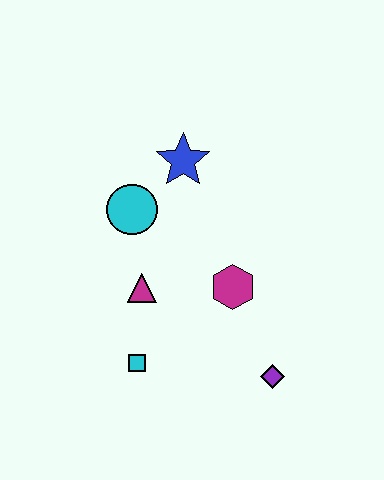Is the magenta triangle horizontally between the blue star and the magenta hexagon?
No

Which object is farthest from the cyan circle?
The purple diamond is farthest from the cyan circle.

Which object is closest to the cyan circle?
The blue star is closest to the cyan circle.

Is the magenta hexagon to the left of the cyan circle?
No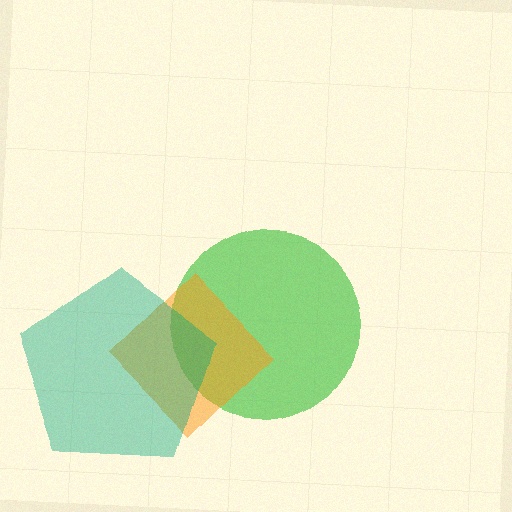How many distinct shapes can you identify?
There are 3 distinct shapes: a green circle, an orange diamond, a teal pentagon.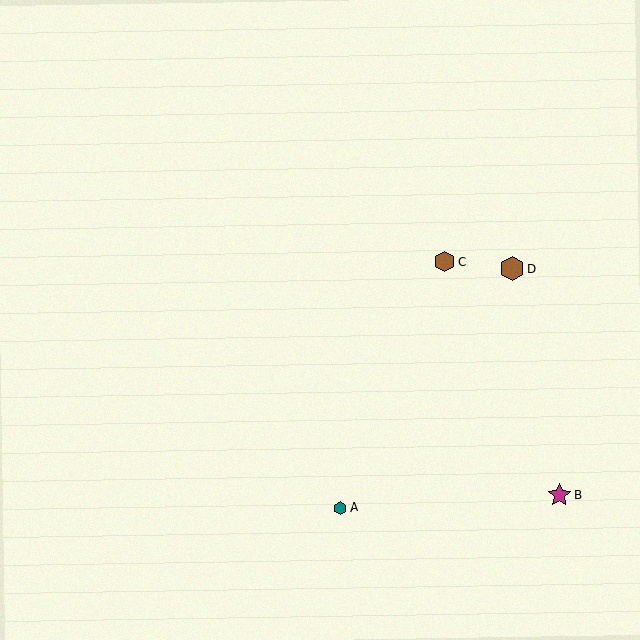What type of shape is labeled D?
Shape D is a brown hexagon.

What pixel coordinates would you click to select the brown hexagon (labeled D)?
Click at (512, 269) to select the brown hexagon D.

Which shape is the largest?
The brown hexagon (labeled D) is the largest.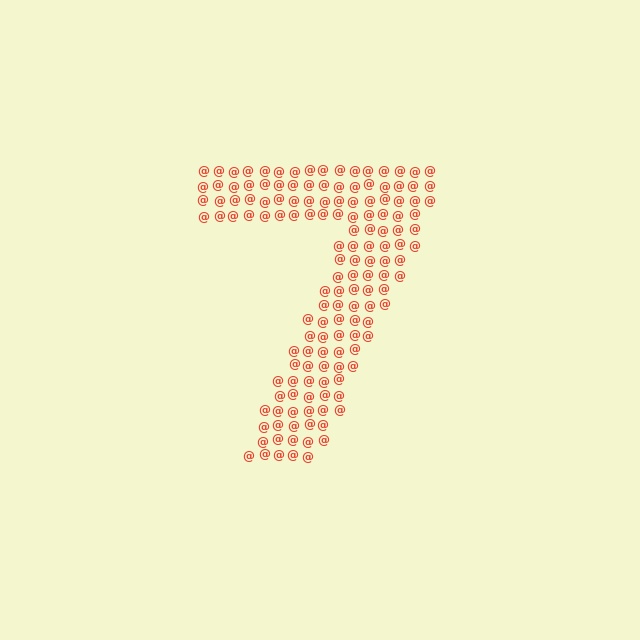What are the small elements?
The small elements are at signs.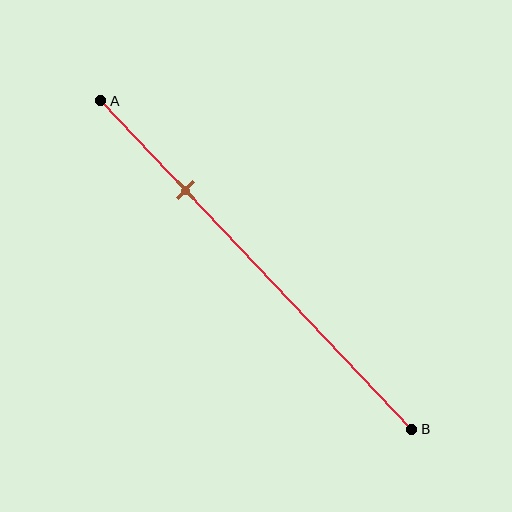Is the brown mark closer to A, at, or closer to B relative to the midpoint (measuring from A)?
The brown mark is closer to point A than the midpoint of segment AB.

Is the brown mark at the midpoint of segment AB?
No, the mark is at about 25% from A, not at the 50% midpoint.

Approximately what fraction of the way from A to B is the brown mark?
The brown mark is approximately 25% of the way from A to B.